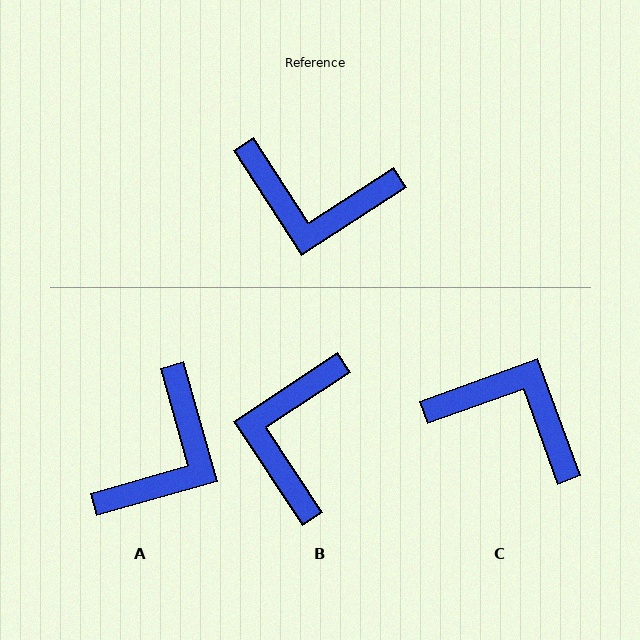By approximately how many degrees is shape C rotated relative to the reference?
Approximately 167 degrees counter-clockwise.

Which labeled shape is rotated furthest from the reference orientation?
C, about 167 degrees away.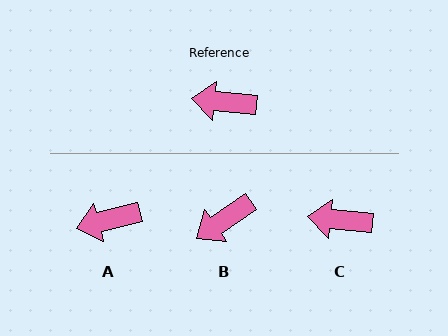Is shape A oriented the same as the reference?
No, it is off by about 20 degrees.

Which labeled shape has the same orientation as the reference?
C.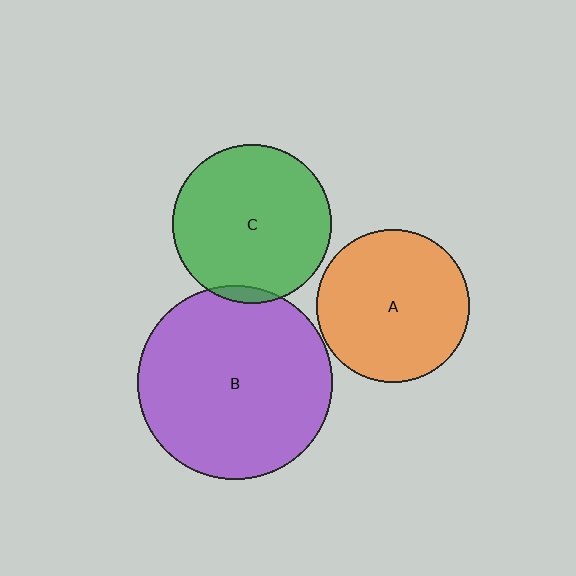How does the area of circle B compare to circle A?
Approximately 1.6 times.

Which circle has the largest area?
Circle B (purple).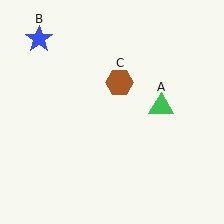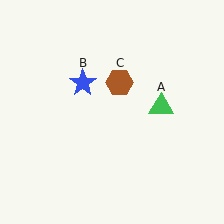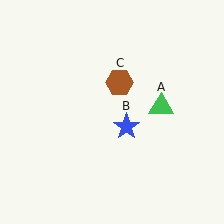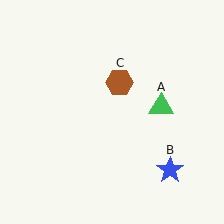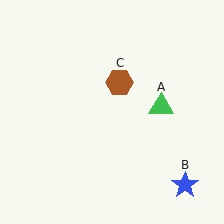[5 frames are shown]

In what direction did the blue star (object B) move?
The blue star (object B) moved down and to the right.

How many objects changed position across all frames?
1 object changed position: blue star (object B).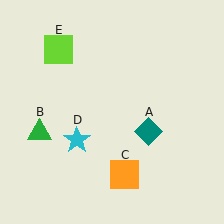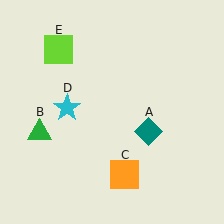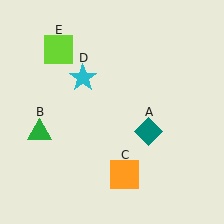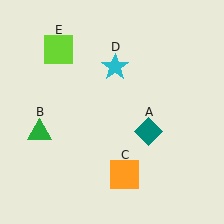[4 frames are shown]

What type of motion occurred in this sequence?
The cyan star (object D) rotated clockwise around the center of the scene.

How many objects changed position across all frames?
1 object changed position: cyan star (object D).